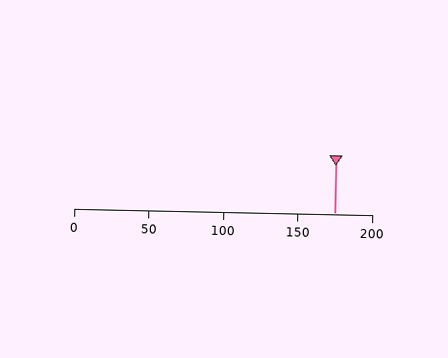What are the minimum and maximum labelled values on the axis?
The axis runs from 0 to 200.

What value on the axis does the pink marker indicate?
The marker indicates approximately 175.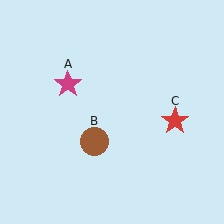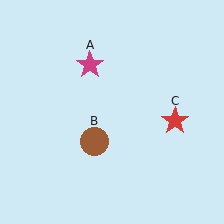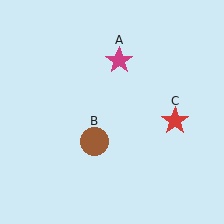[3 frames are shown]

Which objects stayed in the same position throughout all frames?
Brown circle (object B) and red star (object C) remained stationary.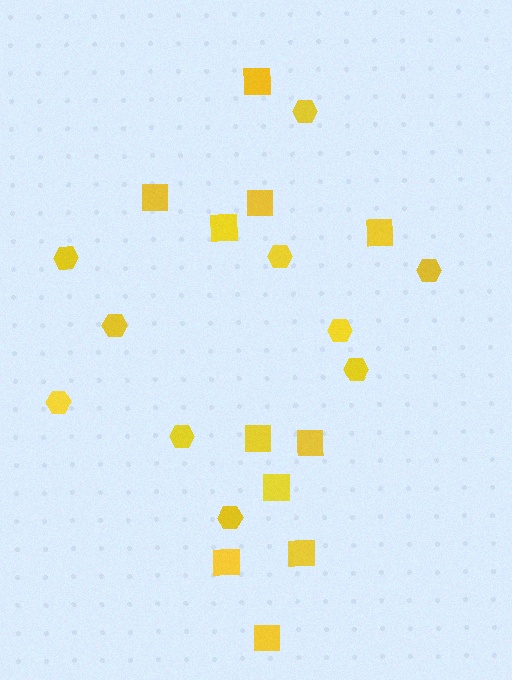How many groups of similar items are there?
There are 2 groups: one group of hexagons (10) and one group of squares (11).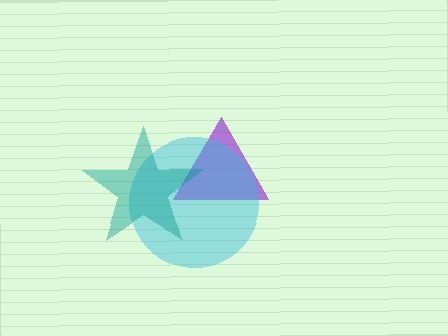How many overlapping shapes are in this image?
There are 3 overlapping shapes in the image.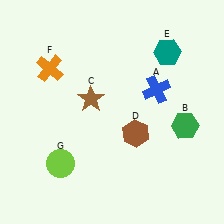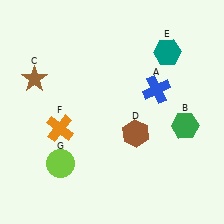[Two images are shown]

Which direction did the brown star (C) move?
The brown star (C) moved left.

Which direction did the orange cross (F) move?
The orange cross (F) moved down.